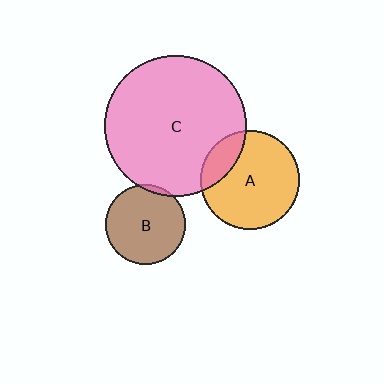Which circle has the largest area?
Circle C (pink).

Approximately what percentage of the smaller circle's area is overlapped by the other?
Approximately 20%.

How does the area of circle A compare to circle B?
Approximately 1.5 times.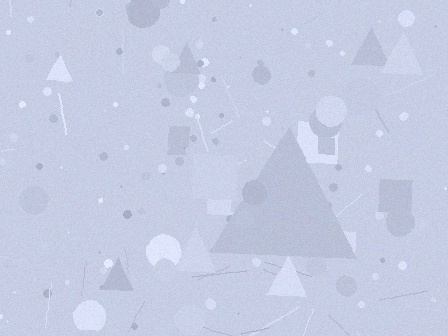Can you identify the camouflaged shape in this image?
The camouflaged shape is a triangle.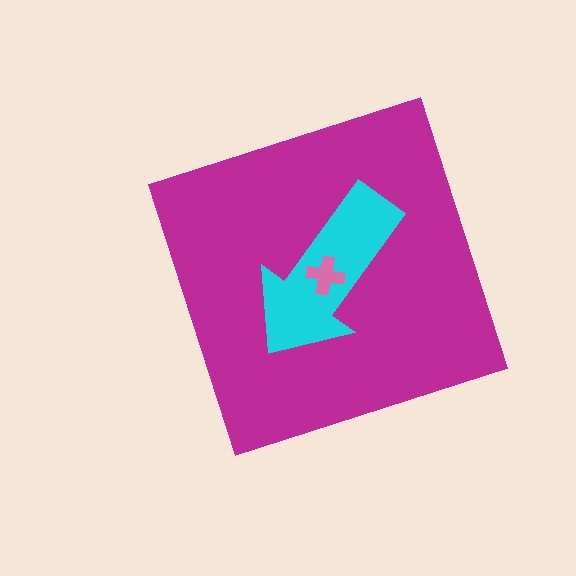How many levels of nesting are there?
3.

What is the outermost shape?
The magenta diamond.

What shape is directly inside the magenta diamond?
The cyan arrow.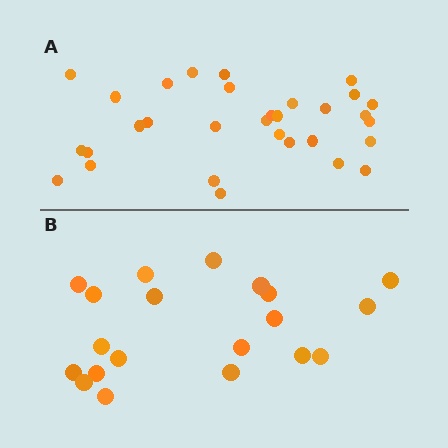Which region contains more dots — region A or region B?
Region A (the top region) has more dots.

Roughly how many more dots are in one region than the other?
Region A has roughly 12 or so more dots than region B.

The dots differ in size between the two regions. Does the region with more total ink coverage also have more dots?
No. Region B has more total ink coverage because its dots are larger, but region A actually contains more individual dots. Total area can be misleading — the number of items is what matters here.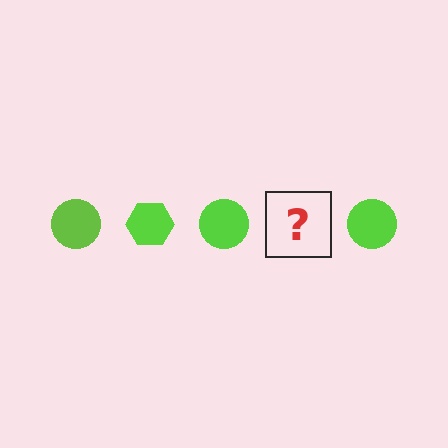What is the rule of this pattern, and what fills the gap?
The rule is that the pattern cycles through circle, hexagon shapes in lime. The gap should be filled with a lime hexagon.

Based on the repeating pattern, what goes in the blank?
The blank should be a lime hexagon.